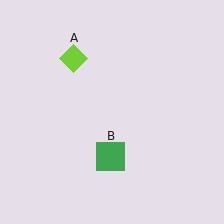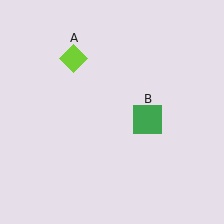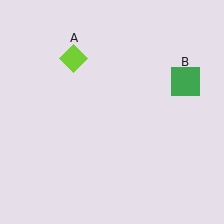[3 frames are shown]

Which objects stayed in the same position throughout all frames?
Lime diamond (object A) remained stationary.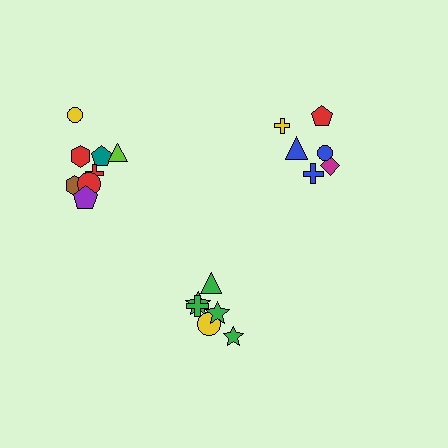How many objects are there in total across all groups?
There are 20 objects.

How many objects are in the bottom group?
There are 6 objects.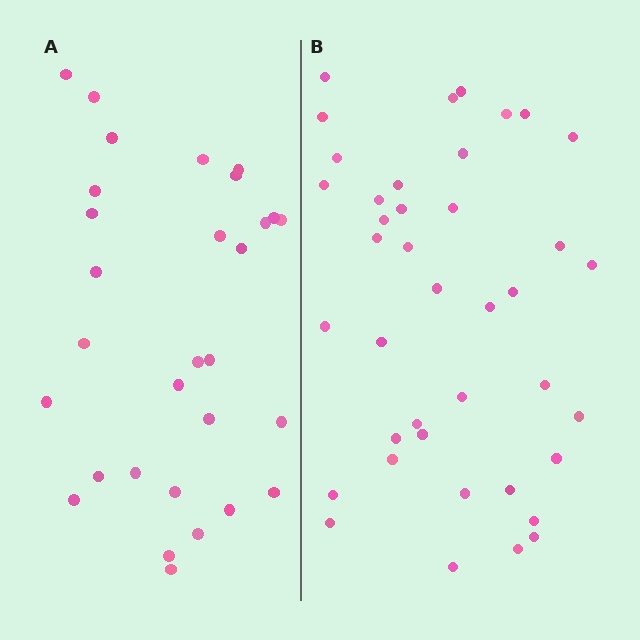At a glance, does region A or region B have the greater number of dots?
Region B (the right region) has more dots.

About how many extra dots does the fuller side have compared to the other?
Region B has roughly 10 or so more dots than region A.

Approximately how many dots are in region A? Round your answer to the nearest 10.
About 30 dots.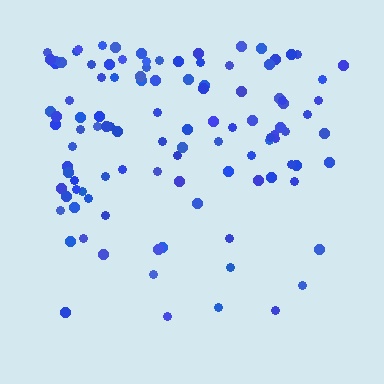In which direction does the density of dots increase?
From bottom to top, with the top side densest.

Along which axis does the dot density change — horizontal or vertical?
Vertical.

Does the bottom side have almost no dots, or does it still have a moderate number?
Still a moderate number, just noticeably fewer than the top.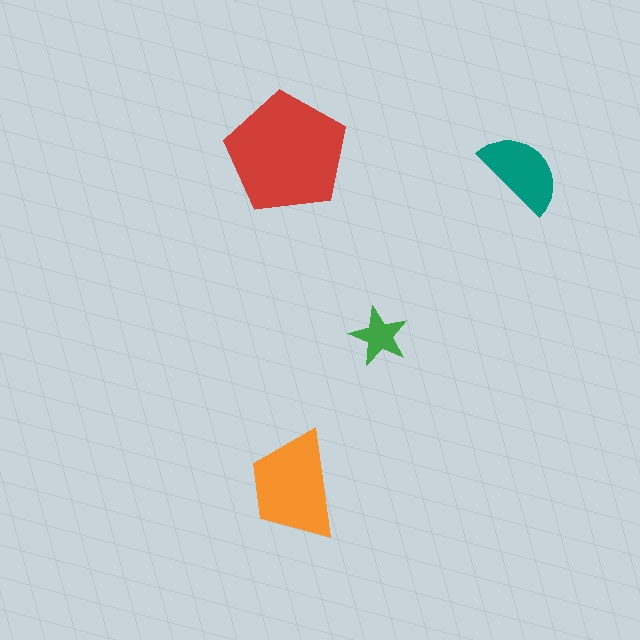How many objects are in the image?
There are 4 objects in the image.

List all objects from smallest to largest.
The green star, the teal semicircle, the orange trapezoid, the red pentagon.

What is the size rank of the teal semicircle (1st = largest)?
3rd.